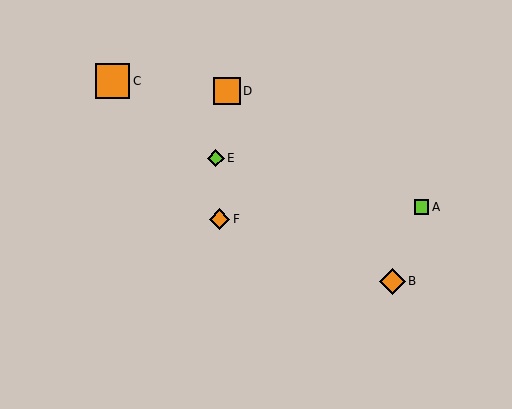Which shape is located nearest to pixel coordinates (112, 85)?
The orange square (labeled C) at (112, 81) is nearest to that location.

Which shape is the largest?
The orange square (labeled C) is the largest.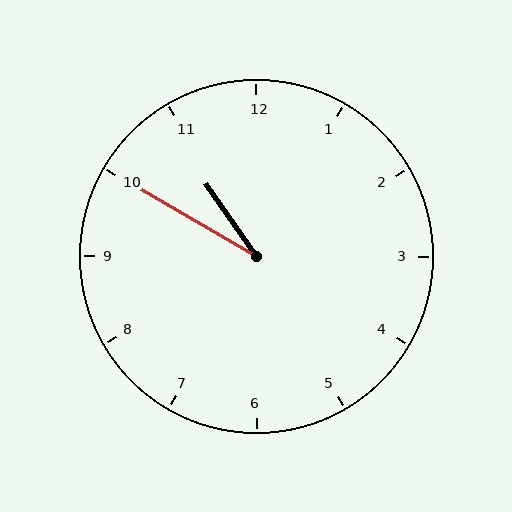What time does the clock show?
10:50.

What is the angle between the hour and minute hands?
Approximately 25 degrees.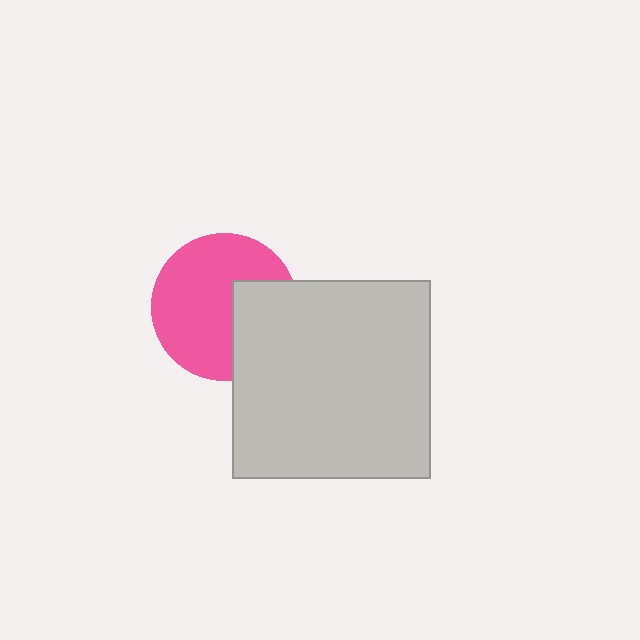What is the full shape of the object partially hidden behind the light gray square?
The partially hidden object is a pink circle.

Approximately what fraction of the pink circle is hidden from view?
Roughly 32% of the pink circle is hidden behind the light gray square.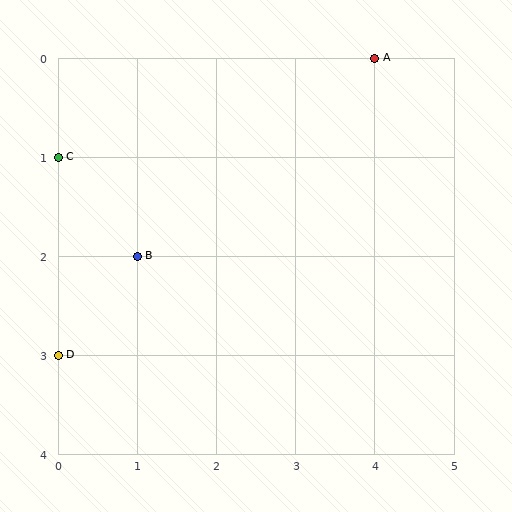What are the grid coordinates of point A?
Point A is at grid coordinates (4, 0).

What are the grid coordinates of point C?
Point C is at grid coordinates (0, 1).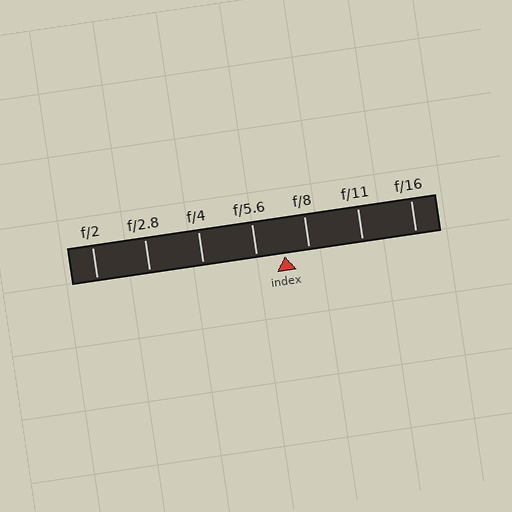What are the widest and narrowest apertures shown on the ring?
The widest aperture shown is f/2 and the narrowest is f/16.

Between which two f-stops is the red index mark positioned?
The index mark is between f/5.6 and f/8.